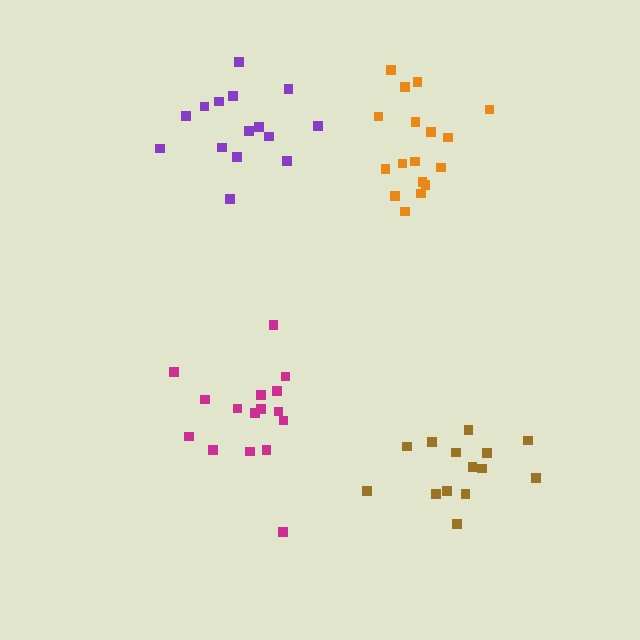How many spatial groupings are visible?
There are 4 spatial groupings.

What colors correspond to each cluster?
The clusters are colored: magenta, purple, brown, orange.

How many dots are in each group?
Group 1: 16 dots, Group 2: 15 dots, Group 3: 14 dots, Group 4: 17 dots (62 total).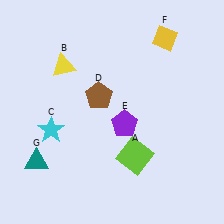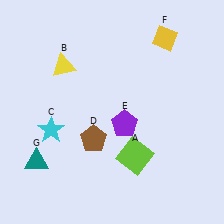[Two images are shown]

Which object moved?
The brown pentagon (D) moved down.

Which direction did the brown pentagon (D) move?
The brown pentagon (D) moved down.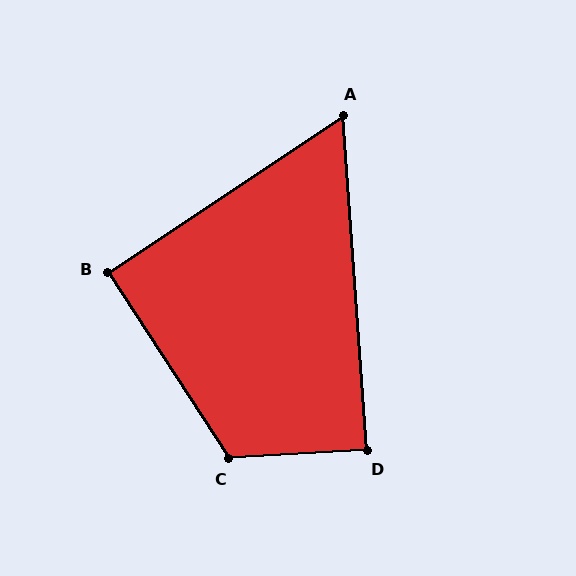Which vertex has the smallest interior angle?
A, at approximately 61 degrees.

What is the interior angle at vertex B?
Approximately 91 degrees (approximately right).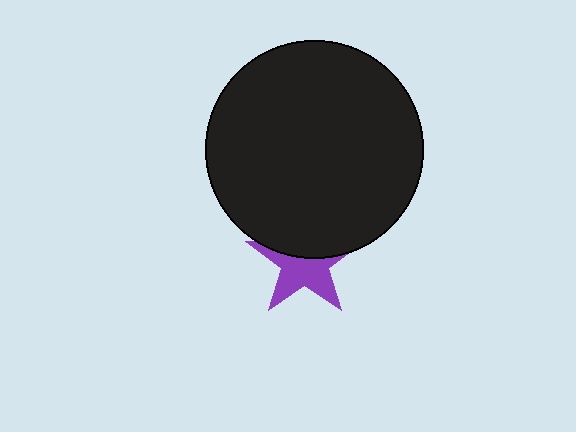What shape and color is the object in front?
The object in front is a black circle.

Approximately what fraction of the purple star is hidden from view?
Roughly 44% of the purple star is hidden behind the black circle.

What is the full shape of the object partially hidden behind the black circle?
The partially hidden object is a purple star.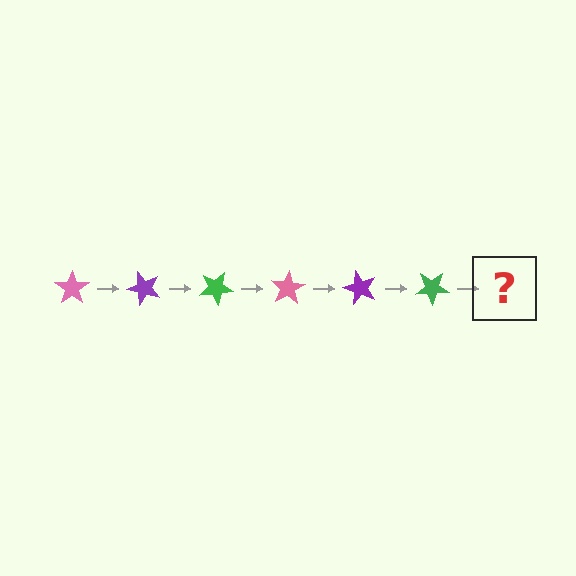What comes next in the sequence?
The next element should be a pink star, rotated 300 degrees from the start.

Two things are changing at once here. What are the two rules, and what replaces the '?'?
The two rules are that it rotates 50 degrees each step and the color cycles through pink, purple, and green. The '?' should be a pink star, rotated 300 degrees from the start.